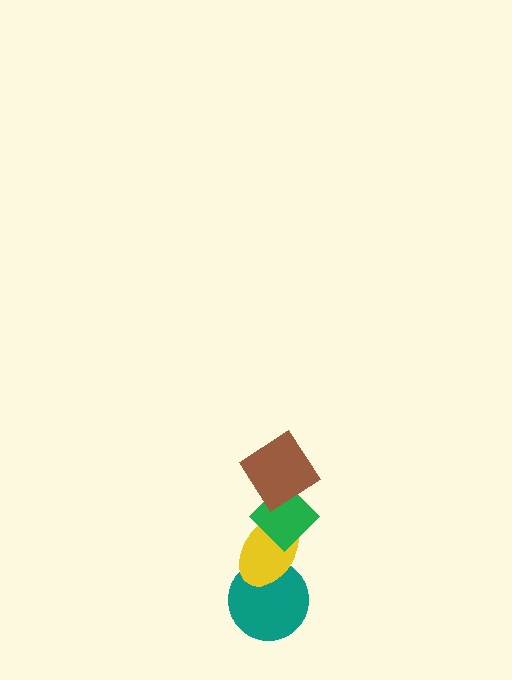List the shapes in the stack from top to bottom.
From top to bottom: the brown diamond, the green diamond, the yellow ellipse, the teal circle.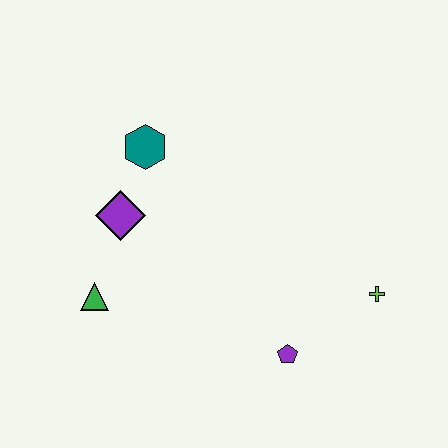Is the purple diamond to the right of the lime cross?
No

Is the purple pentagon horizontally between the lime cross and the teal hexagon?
Yes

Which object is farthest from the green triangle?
The lime cross is farthest from the green triangle.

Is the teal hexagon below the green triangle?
No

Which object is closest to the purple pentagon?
The lime cross is closest to the purple pentagon.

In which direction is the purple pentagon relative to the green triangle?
The purple pentagon is to the right of the green triangle.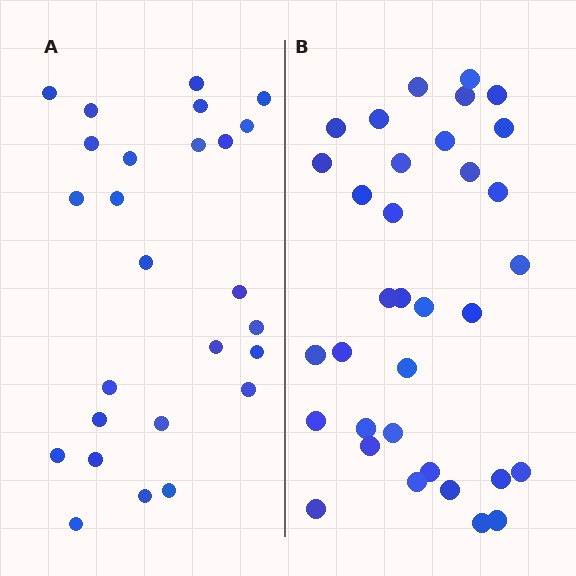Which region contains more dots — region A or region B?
Region B (the right region) has more dots.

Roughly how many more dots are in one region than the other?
Region B has roughly 8 or so more dots than region A.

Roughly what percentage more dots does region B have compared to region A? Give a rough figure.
About 30% more.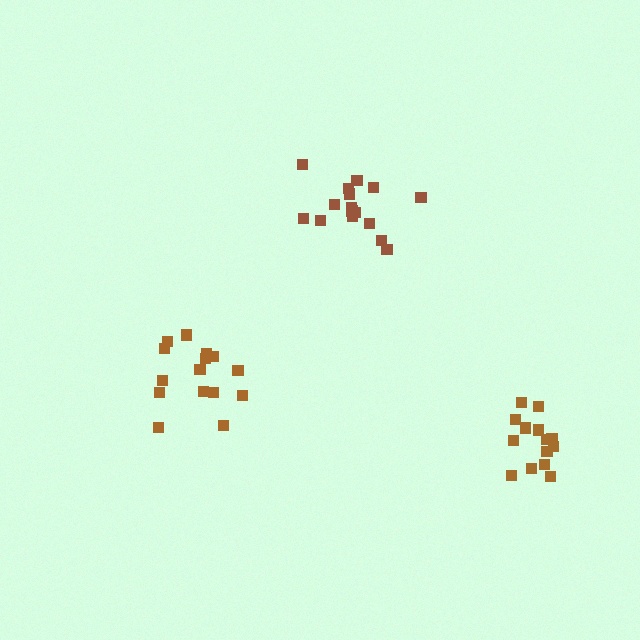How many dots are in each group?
Group 1: 15 dots, Group 2: 14 dots, Group 3: 16 dots (45 total).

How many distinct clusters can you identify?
There are 3 distinct clusters.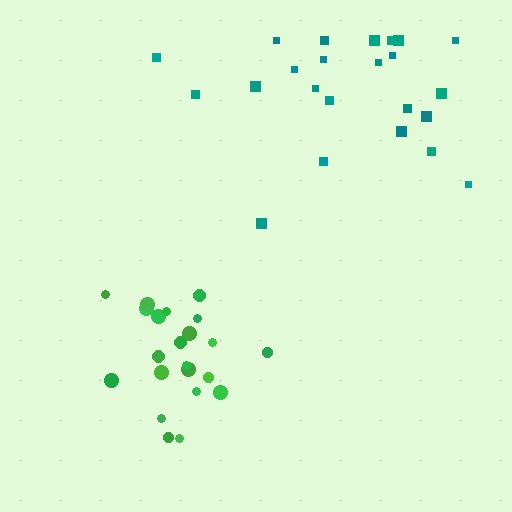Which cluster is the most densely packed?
Green.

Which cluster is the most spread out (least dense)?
Teal.